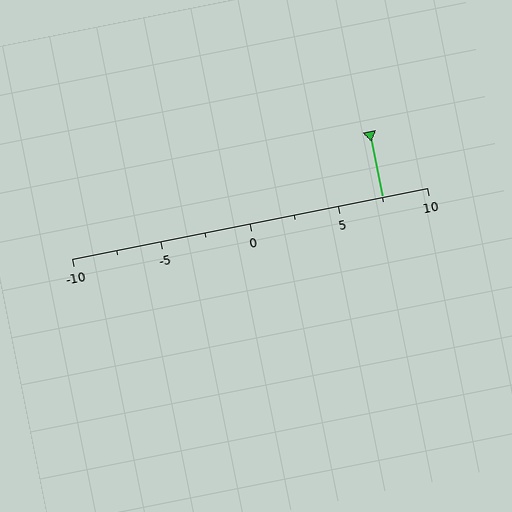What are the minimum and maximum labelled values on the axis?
The axis runs from -10 to 10.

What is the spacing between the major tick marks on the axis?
The major ticks are spaced 5 apart.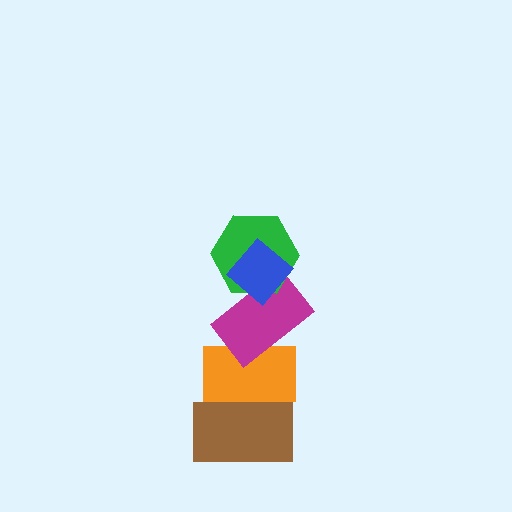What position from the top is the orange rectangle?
The orange rectangle is 4th from the top.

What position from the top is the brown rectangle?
The brown rectangle is 5th from the top.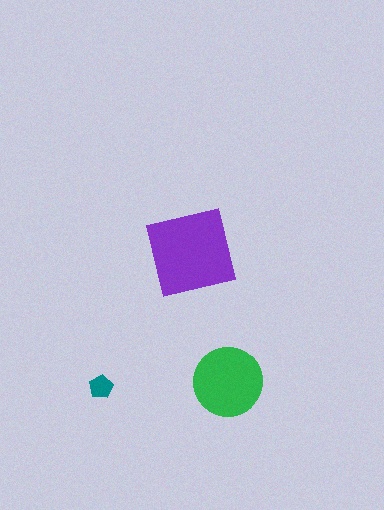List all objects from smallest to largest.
The teal pentagon, the green circle, the purple square.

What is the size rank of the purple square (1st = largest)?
1st.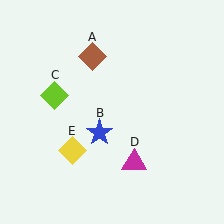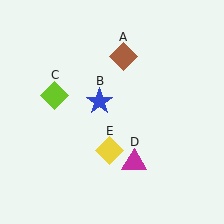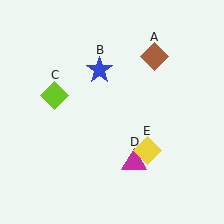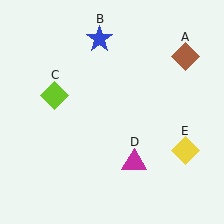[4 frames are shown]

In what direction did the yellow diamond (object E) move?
The yellow diamond (object E) moved right.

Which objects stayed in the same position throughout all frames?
Lime diamond (object C) and magenta triangle (object D) remained stationary.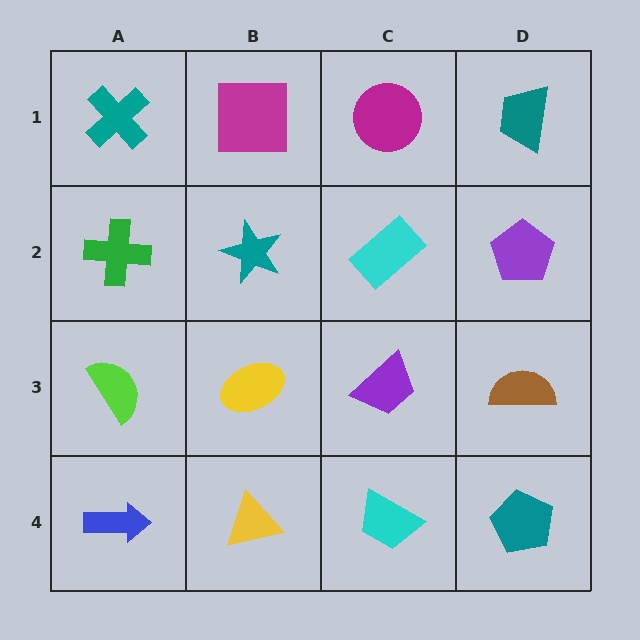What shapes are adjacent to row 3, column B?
A teal star (row 2, column B), a yellow triangle (row 4, column B), a lime semicircle (row 3, column A), a purple trapezoid (row 3, column C).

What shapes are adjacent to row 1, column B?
A teal star (row 2, column B), a teal cross (row 1, column A), a magenta circle (row 1, column C).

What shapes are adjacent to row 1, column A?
A green cross (row 2, column A), a magenta square (row 1, column B).